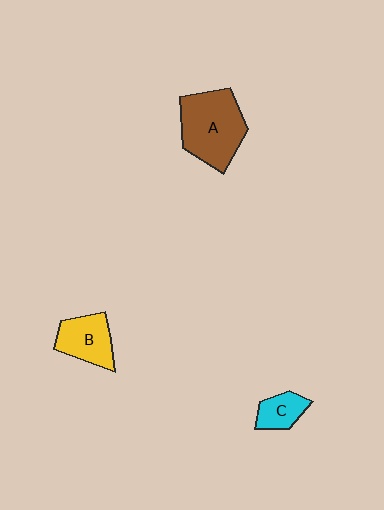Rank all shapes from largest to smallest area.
From largest to smallest: A (brown), B (yellow), C (cyan).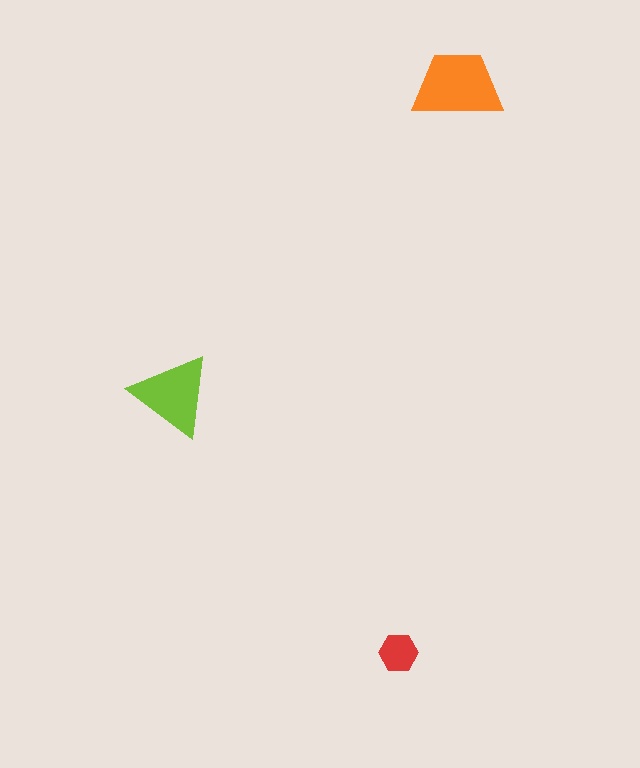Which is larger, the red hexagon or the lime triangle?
The lime triangle.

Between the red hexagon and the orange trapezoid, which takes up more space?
The orange trapezoid.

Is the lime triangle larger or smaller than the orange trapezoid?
Smaller.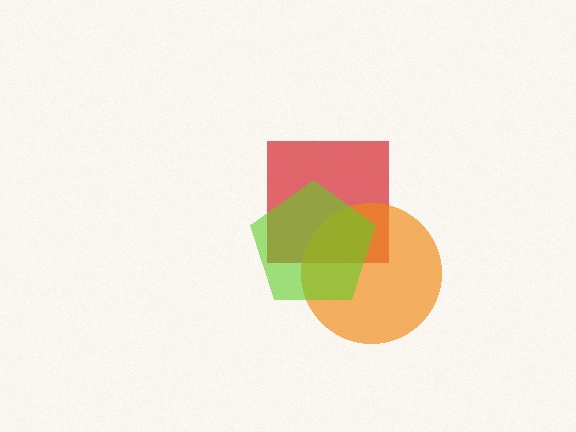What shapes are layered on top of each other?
The layered shapes are: a red square, an orange circle, a lime pentagon.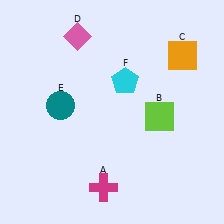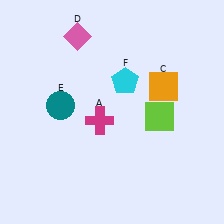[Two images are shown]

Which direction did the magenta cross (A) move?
The magenta cross (A) moved up.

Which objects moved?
The objects that moved are: the magenta cross (A), the orange square (C).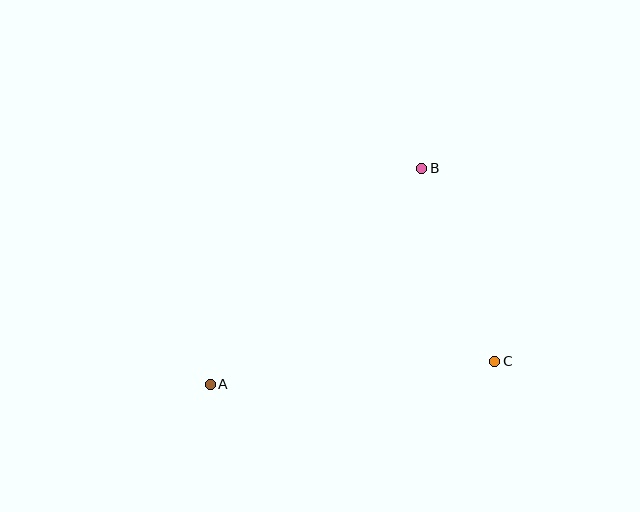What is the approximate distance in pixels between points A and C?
The distance between A and C is approximately 285 pixels.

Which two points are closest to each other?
Points B and C are closest to each other.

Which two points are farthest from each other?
Points A and B are farthest from each other.